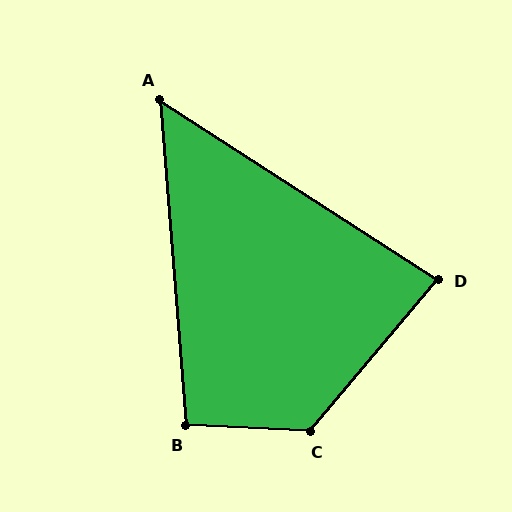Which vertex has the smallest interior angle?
A, at approximately 53 degrees.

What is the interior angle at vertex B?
Approximately 97 degrees (obtuse).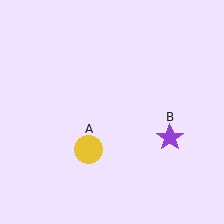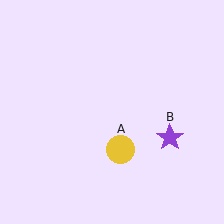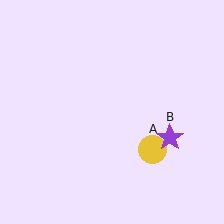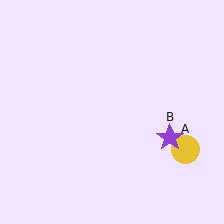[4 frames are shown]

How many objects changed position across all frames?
1 object changed position: yellow circle (object A).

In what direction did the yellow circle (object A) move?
The yellow circle (object A) moved right.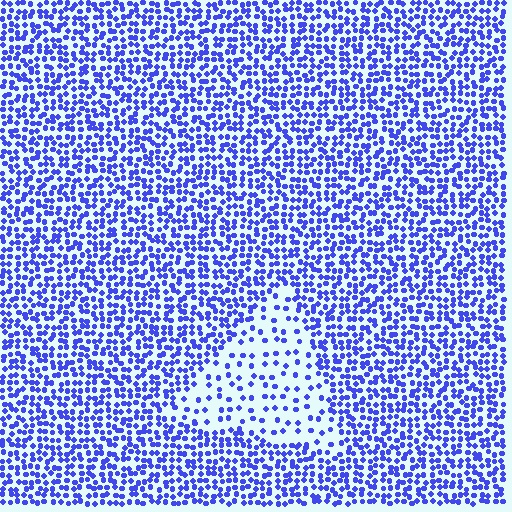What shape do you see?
I see a triangle.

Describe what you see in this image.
The image contains small blue elements arranged at two different densities. A triangle-shaped region is visible where the elements are less densely packed than the surrounding area.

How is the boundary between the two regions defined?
The boundary is defined by a change in element density (approximately 2.5x ratio). All elements are the same color, size, and shape.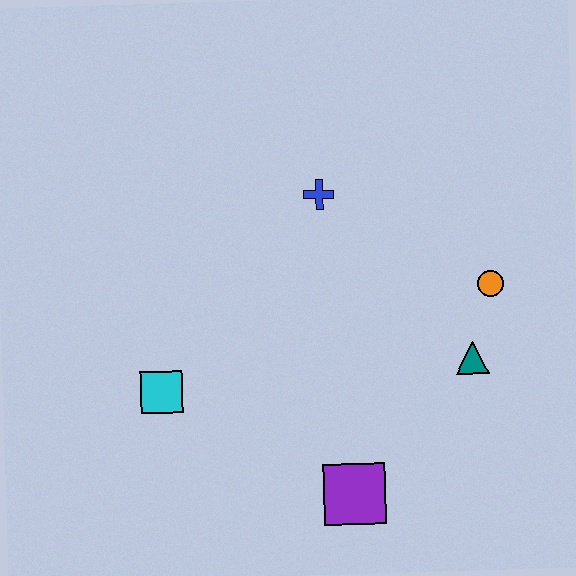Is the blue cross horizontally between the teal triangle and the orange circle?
No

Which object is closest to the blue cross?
The orange circle is closest to the blue cross.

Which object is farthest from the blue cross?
The purple square is farthest from the blue cross.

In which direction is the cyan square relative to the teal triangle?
The cyan square is to the left of the teal triangle.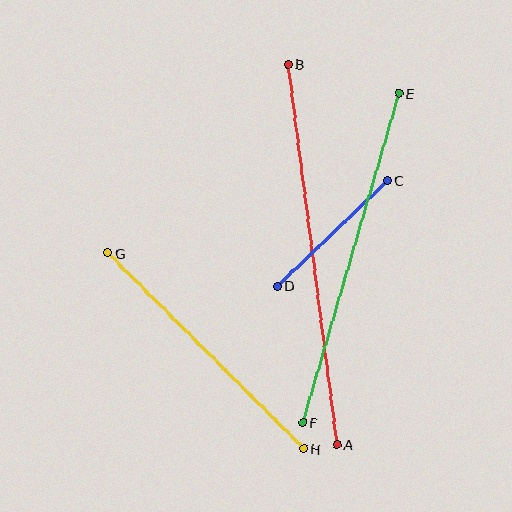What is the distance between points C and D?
The distance is approximately 153 pixels.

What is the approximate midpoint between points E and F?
The midpoint is at approximately (351, 258) pixels.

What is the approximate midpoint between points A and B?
The midpoint is at approximately (312, 255) pixels.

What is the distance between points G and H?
The distance is approximately 277 pixels.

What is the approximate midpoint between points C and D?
The midpoint is at approximately (332, 233) pixels.